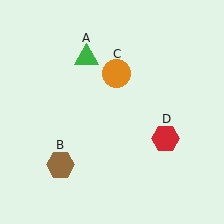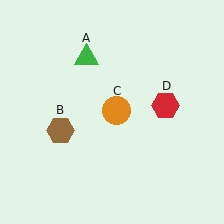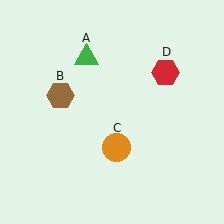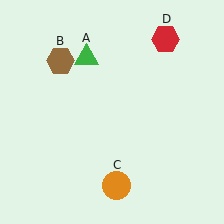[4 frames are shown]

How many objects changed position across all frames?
3 objects changed position: brown hexagon (object B), orange circle (object C), red hexagon (object D).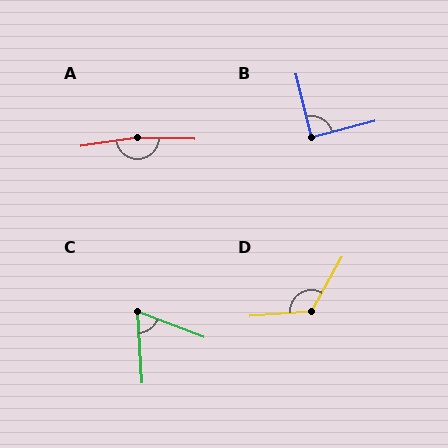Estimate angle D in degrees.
Approximately 123 degrees.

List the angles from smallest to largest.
C (66°), B (90°), D (123°), A (169°).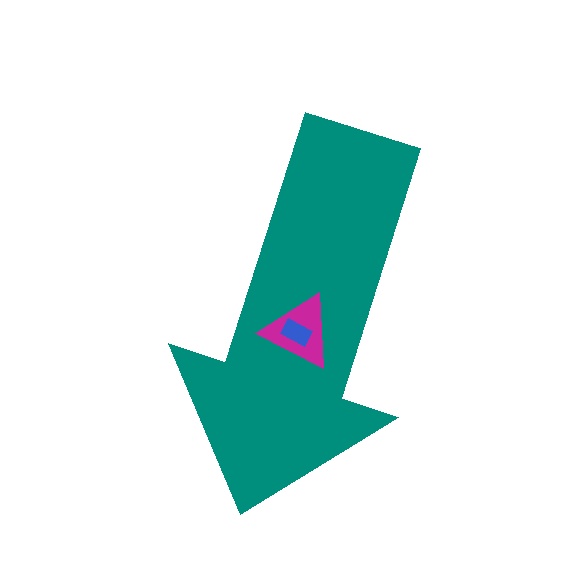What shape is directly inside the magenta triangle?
The blue rectangle.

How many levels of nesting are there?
3.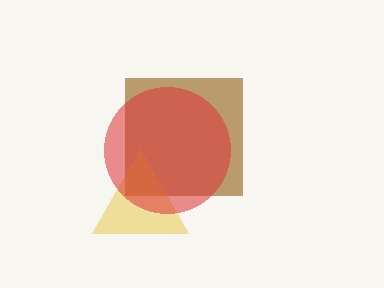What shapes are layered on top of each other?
The layered shapes are: a brown square, a yellow triangle, a red circle.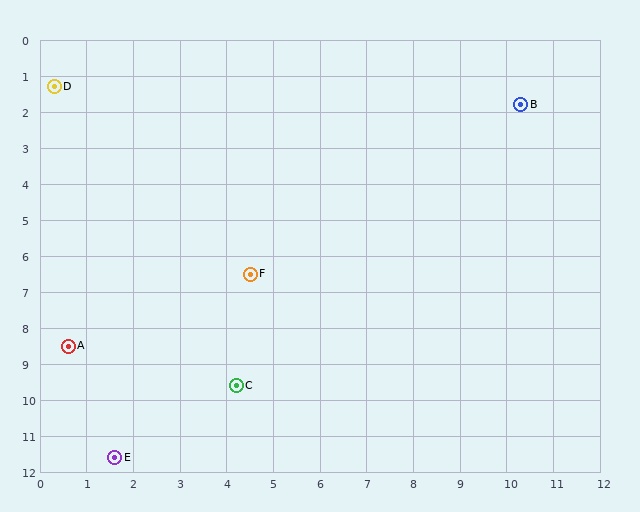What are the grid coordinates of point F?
Point F is at approximately (4.5, 6.5).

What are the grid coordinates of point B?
Point B is at approximately (10.3, 1.8).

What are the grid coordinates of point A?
Point A is at approximately (0.6, 8.5).